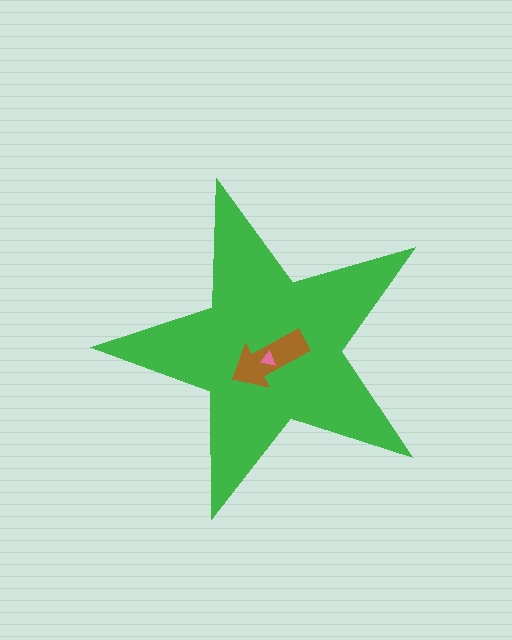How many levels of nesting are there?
3.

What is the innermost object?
The pink triangle.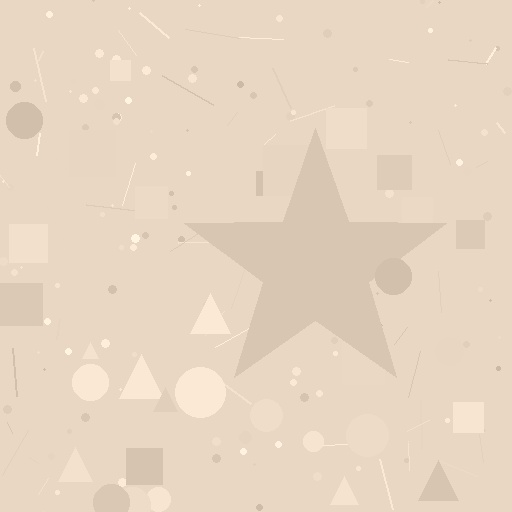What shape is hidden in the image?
A star is hidden in the image.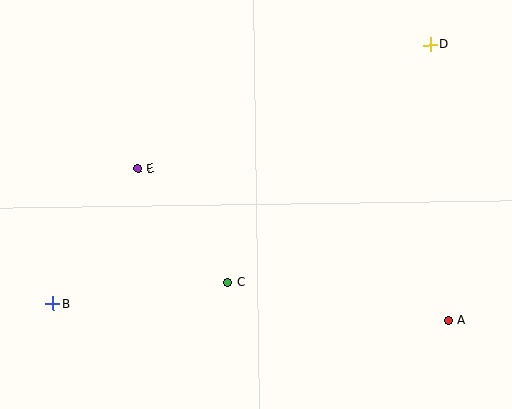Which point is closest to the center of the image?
Point C at (228, 283) is closest to the center.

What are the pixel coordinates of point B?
Point B is at (53, 304).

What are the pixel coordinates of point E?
Point E is at (138, 169).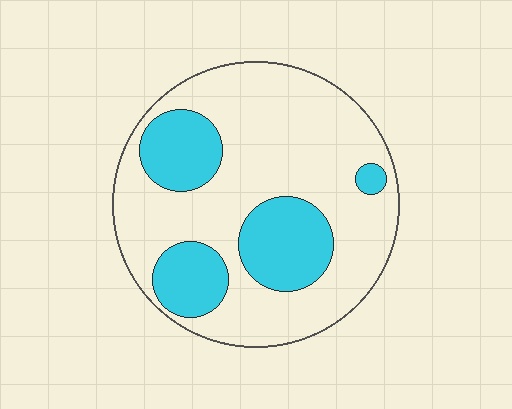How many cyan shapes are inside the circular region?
4.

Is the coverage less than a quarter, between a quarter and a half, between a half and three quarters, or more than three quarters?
Between a quarter and a half.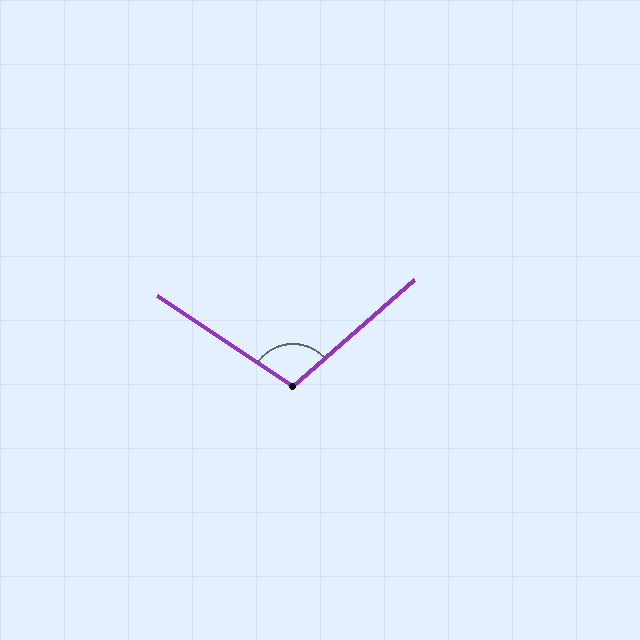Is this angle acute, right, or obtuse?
It is obtuse.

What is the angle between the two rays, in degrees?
Approximately 105 degrees.